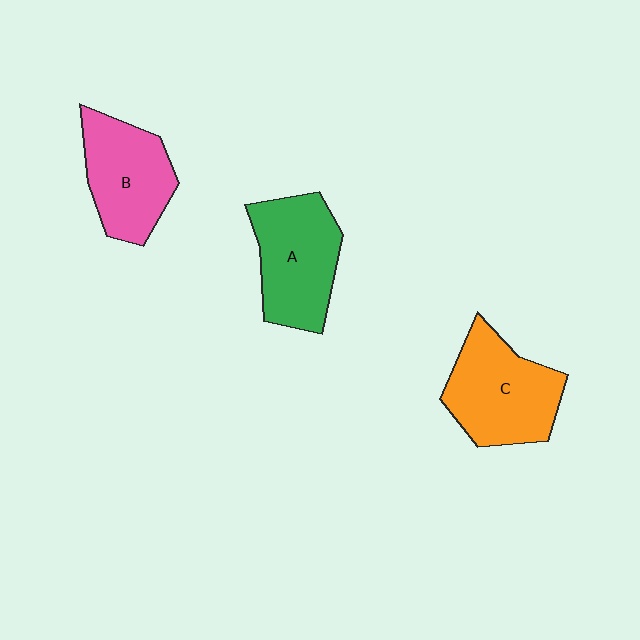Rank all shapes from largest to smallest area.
From largest to smallest: C (orange), A (green), B (pink).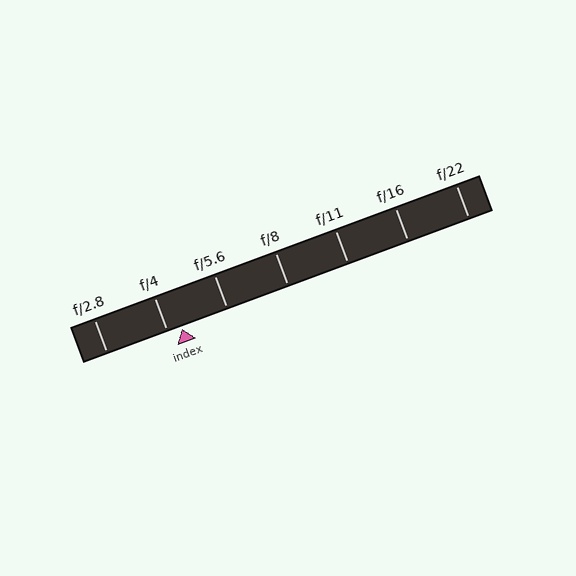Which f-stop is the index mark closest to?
The index mark is closest to f/4.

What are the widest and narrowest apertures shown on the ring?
The widest aperture shown is f/2.8 and the narrowest is f/22.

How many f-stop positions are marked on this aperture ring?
There are 7 f-stop positions marked.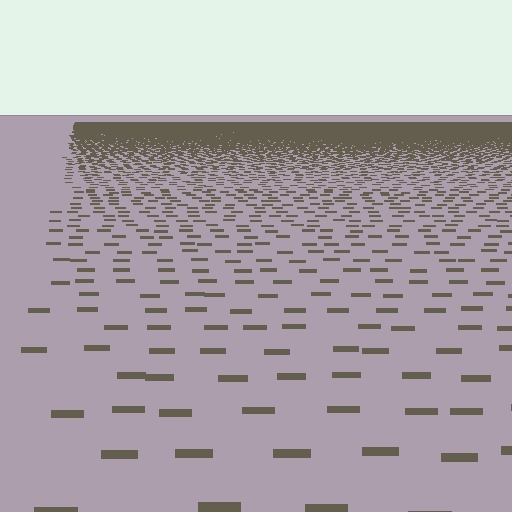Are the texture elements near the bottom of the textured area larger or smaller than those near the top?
Larger. Near the bottom, elements are closer to the viewer and appear at a bigger on-screen size.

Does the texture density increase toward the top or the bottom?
Density increases toward the top.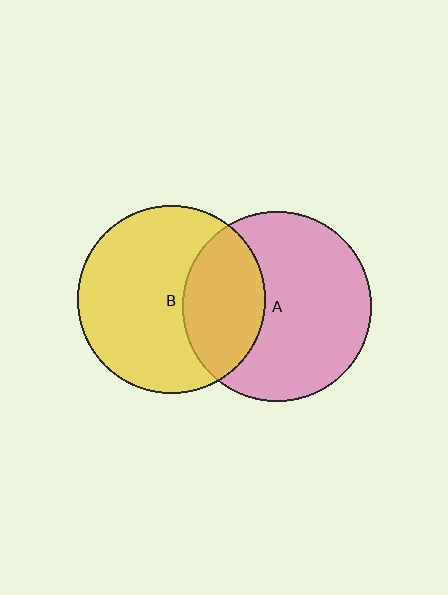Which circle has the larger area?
Circle A (pink).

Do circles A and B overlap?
Yes.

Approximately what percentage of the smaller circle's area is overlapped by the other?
Approximately 35%.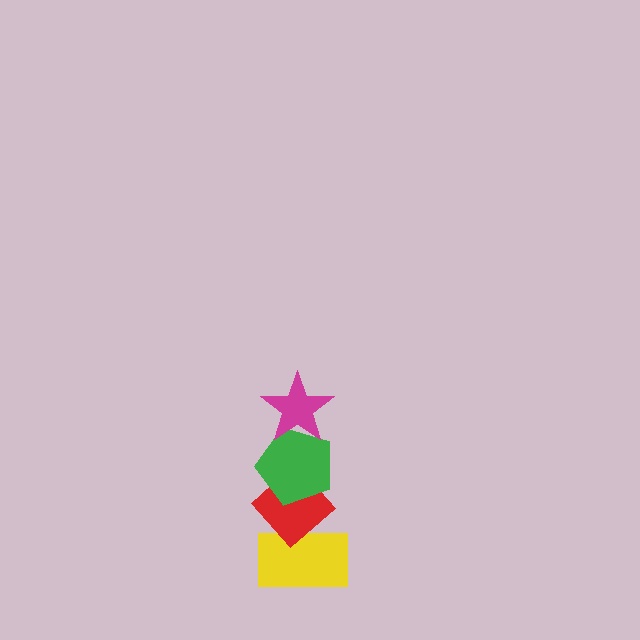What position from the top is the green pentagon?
The green pentagon is 2nd from the top.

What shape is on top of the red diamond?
The green pentagon is on top of the red diamond.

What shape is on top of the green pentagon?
The magenta star is on top of the green pentagon.